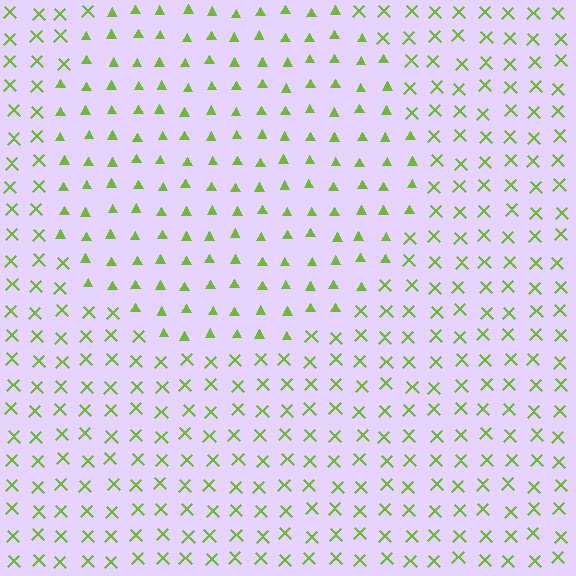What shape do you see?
I see a circle.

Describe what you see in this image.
The image is filled with small lime elements arranged in a uniform grid. A circle-shaped region contains triangles, while the surrounding area contains X marks. The boundary is defined purely by the change in element shape.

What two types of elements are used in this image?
The image uses triangles inside the circle region and X marks outside it.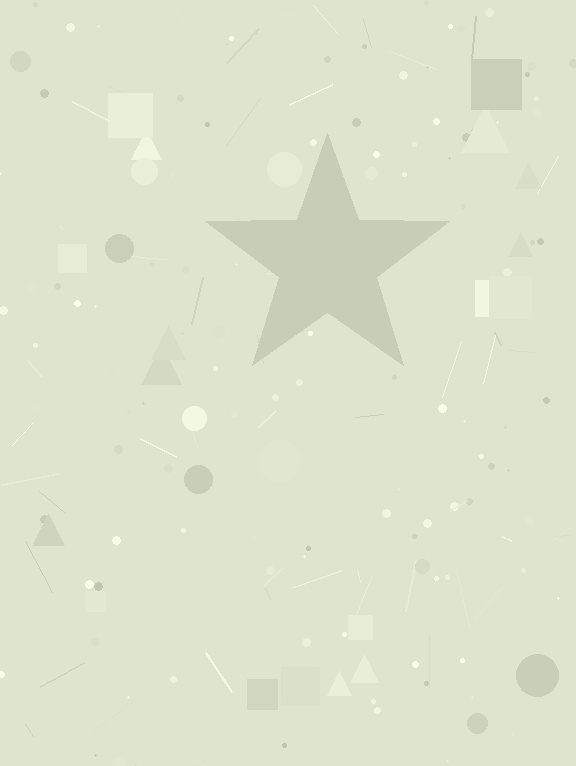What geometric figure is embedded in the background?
A star is embedded in the background.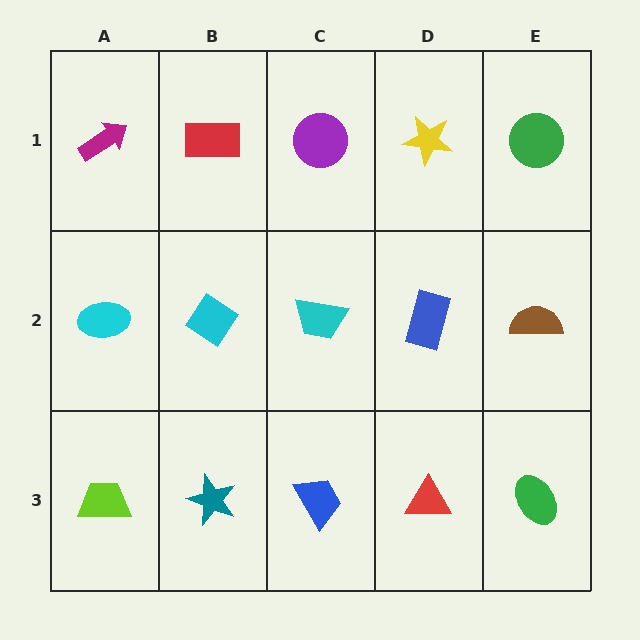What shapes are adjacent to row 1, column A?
A cyan ellipse (row 2, column A), a red rectangle (row 1, column B).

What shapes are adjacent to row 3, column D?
A blue rectangle (row 2, column D), a blue trapezoid (row 3, column C), a green ellipse (row 3, column E).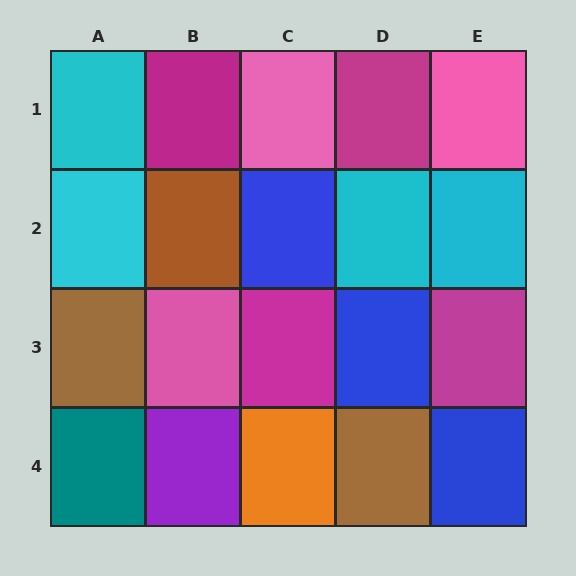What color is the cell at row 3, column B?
Pink.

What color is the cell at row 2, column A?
Cyan.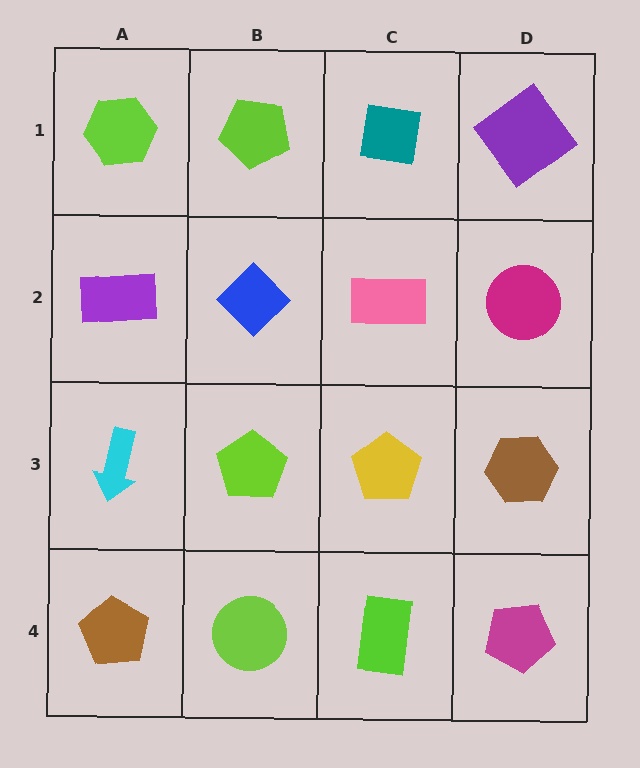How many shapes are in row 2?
4 shapes.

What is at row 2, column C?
A pink rectangle.